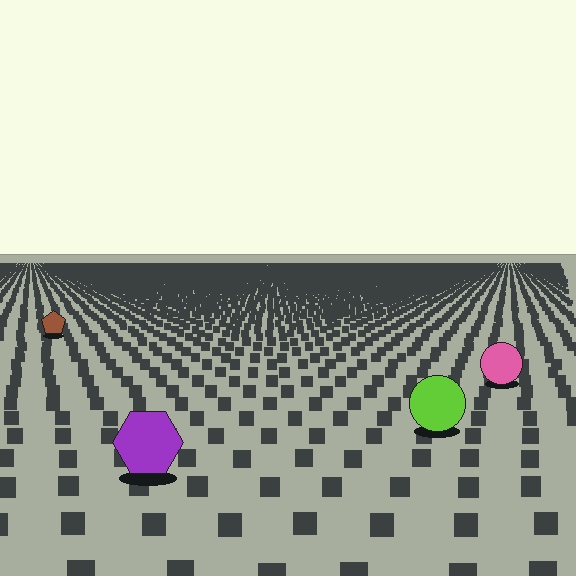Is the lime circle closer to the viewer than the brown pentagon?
Yes. The lime circle is closer — you can tell from the texture gradient: the ground texture is coarser near it.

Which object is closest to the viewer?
The purple hexagon is closest. The texture marks near it are larger and more spread out.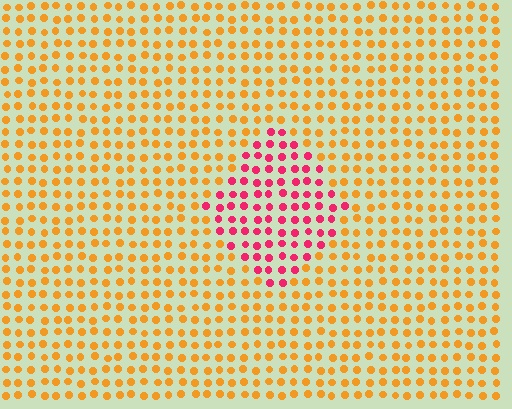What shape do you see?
I see a diamond.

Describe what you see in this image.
The image is filled with small orange elements in a uniform arrangement. A diamond-shaped region is visible where the elements are tinted to a slightly different hue, forming a subtle color boundary.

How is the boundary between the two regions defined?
The boundary is defined purely by a slight shift in hue (about 56 degrees). Spacing, size, and orientation are identical on both sides.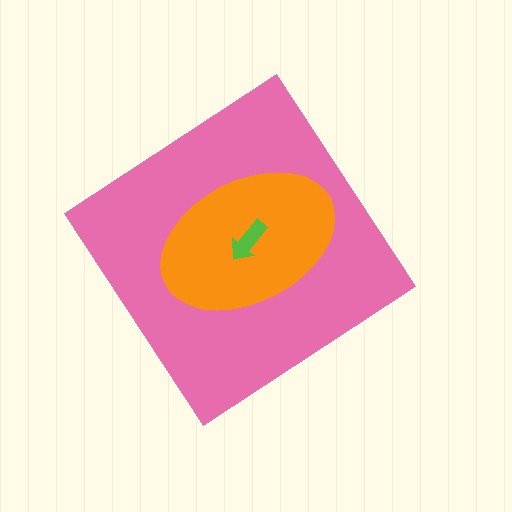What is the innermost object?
The lime arrow.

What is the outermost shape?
The pink diamond.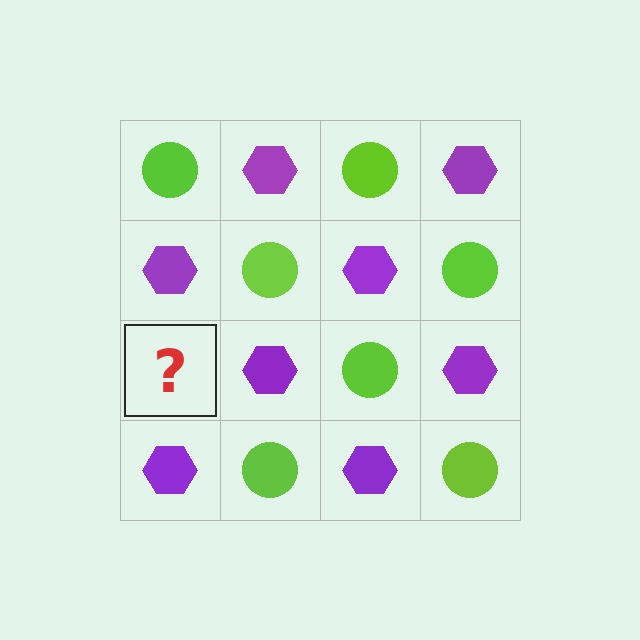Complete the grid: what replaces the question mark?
The question mark should be replaced with a lime circle.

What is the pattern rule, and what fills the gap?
The rule is that it alternates lime circle and purple hexagon in a checkerboard pattern. The gap should be filled with a lime circle.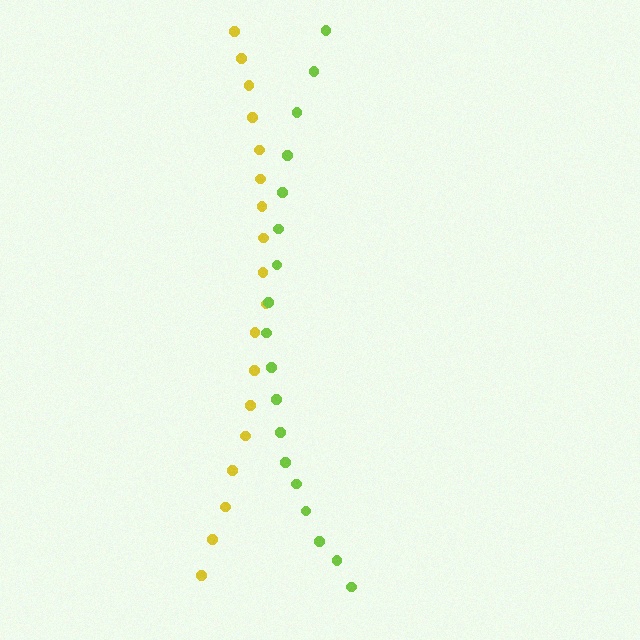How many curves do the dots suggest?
There are 2 distinct paths.